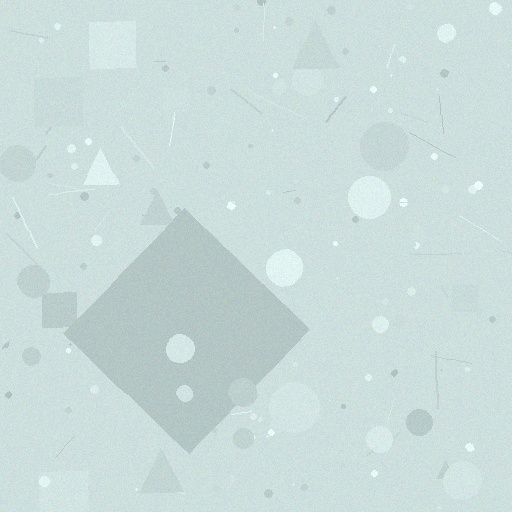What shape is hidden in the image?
A diamond is hidden in the image.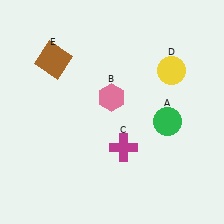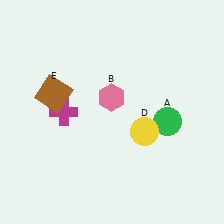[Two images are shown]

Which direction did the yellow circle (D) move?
The yellow circle (D) moved down.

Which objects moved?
The objects that moved are: the magenta cross (C), the yellow circle (D), the brown square (E).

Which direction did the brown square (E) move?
The brown square (E) moved down.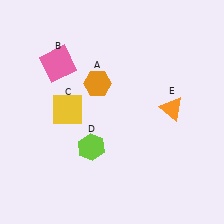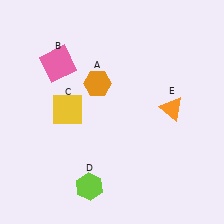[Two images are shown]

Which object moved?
The lime hexagon (D) moved down.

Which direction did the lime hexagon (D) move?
The lime hexagon (D) moved down.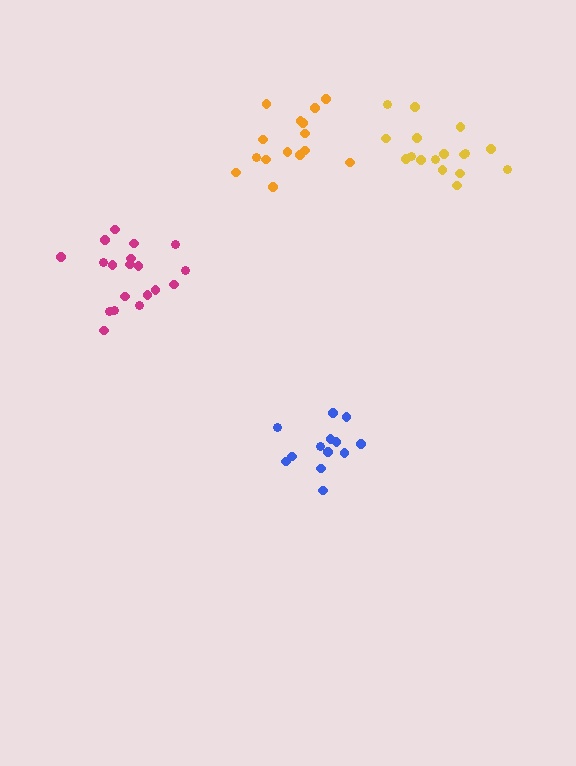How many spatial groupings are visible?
There are 4 spatial groupings.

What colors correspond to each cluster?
The clusters are colored: yellow, orange, blue, magenta.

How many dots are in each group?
Group 1: 17 dots, Group 2: 15 dots, Group 3: 13 dots, Group 4: 19 dots (64 total).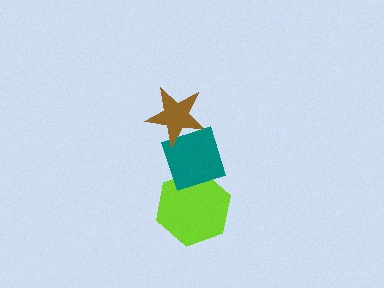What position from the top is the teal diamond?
The teal diamond is 2nd from the top.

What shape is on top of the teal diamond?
The brown star is on top of the teal diamond.